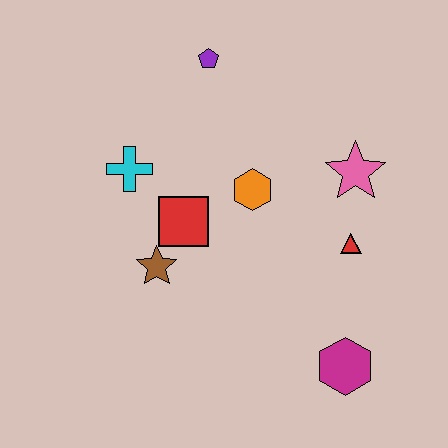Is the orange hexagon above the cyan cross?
No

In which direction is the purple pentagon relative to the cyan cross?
The purple pentagon is above the cyan cross.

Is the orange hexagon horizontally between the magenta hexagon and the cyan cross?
Yes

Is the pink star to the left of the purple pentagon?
No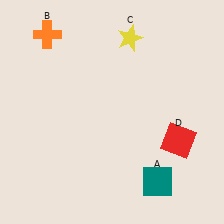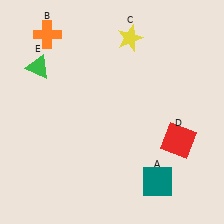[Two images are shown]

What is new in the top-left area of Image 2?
A green triangle (E) was added in the top-left area of Image 2.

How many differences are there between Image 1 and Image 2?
There is 1 difference between the two images.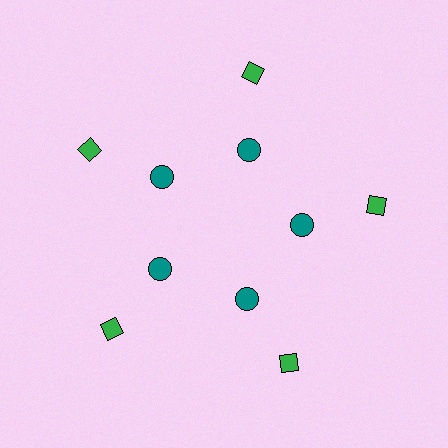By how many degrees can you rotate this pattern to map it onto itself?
The pattern maps onto itself every 72 degrees of rotation.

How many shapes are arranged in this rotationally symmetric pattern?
There are 10 shapes, arranged in 5 groups of 2.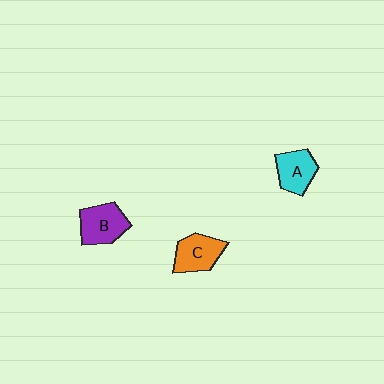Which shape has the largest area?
Shape B (purple).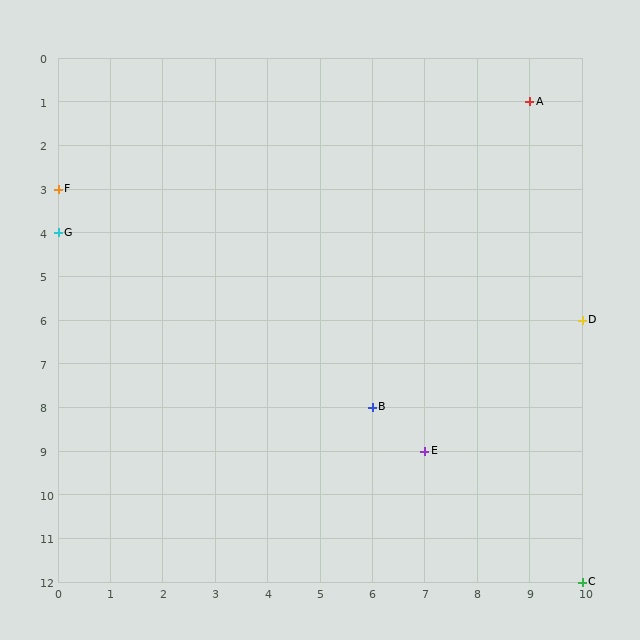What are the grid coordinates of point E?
Point E is at grid coordinates (7, 9).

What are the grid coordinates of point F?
Point F is at grid coordinates (0, 3).